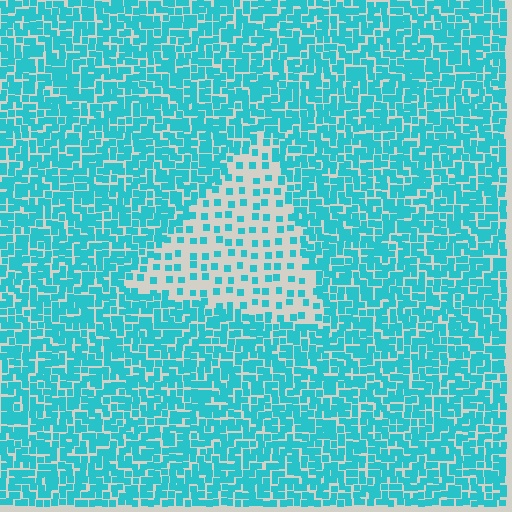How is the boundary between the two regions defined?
The boundary is defined by a change in element density (approximately 2.9x ratio). All elements are the same color, size, and shape.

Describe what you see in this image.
The image contains small cyan elements arranged at two different densities. A triangle-shaped region is visible where the elements are less densely packed than the surrounding area.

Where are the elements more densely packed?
The elements are more densely packed outside the triangle boundary.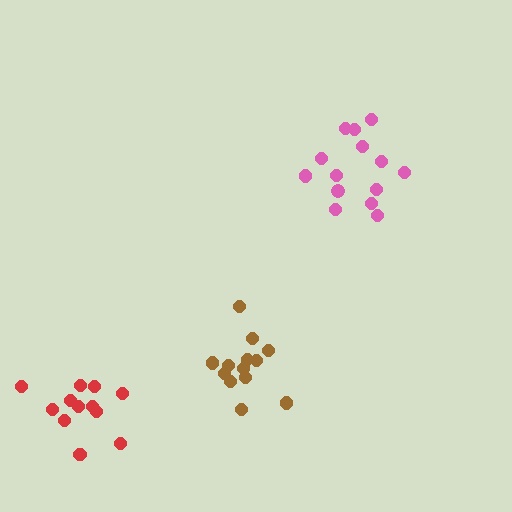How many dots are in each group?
Group 1: 14 dots, Group 2: 12 dots, Group 3: 13 dots (39 total).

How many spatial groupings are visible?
There are 3 spatial groupings.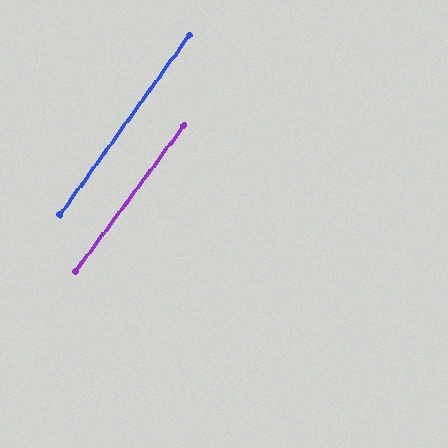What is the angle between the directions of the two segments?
Approximately 1 degree.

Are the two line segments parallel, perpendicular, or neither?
Parallel — their directions differ by only 0.8°.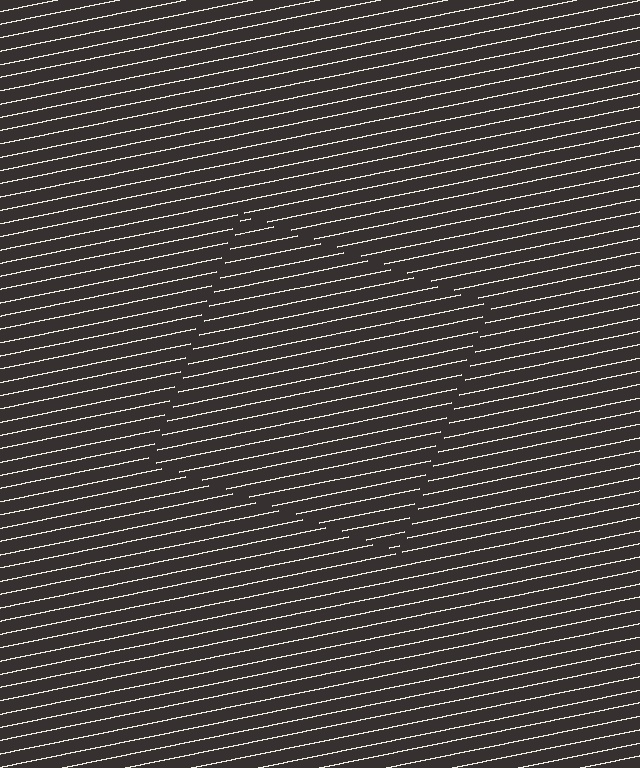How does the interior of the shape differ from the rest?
The interior of the shape contains the same grating, shifted by half a period — the contour is defined by the phase discontinuity where line-ends from the inner and outer gratings abut.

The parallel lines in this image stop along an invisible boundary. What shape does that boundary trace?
An illusory square. The interior of the shape contains the same grating, shifted by half a period — the contour is defined by the phase discontinuity where line-ends from the inner and outer gratings abut.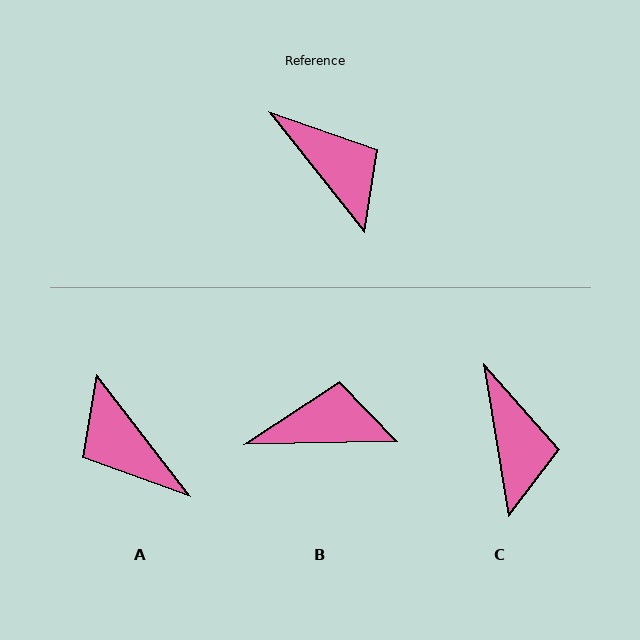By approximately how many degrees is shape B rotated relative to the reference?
Approximately 53 degrees counter-clockwise.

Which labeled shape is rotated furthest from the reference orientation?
A, about 179 degrees away.